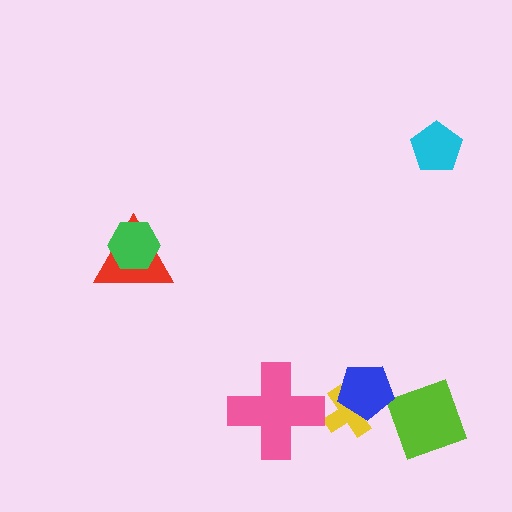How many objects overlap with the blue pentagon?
1 object overlaps with the blue pentagon.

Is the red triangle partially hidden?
Yes, it is partially covered by another shape.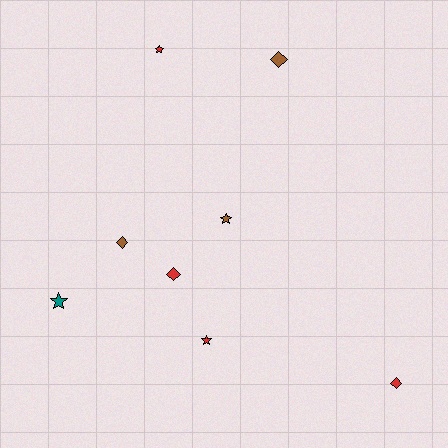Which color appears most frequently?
Red, with 4 objects.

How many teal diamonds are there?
There are no teal diamonds.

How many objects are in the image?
There are 8 objects.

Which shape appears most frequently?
Diamond, with 4 objects.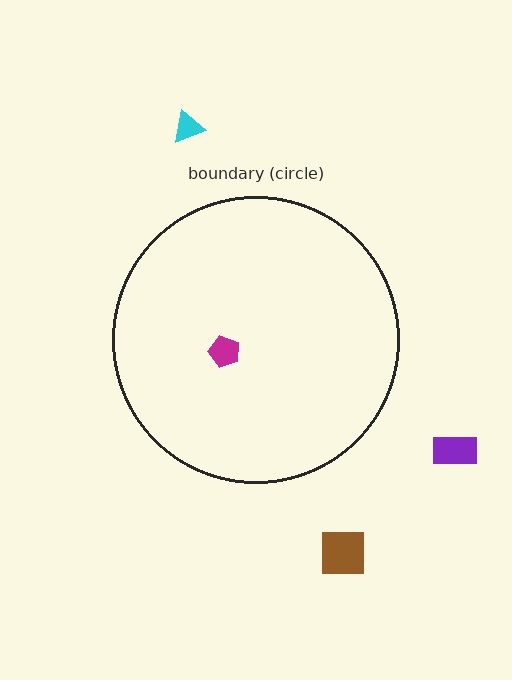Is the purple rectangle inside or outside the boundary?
Outside.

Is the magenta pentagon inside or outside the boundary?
Inside.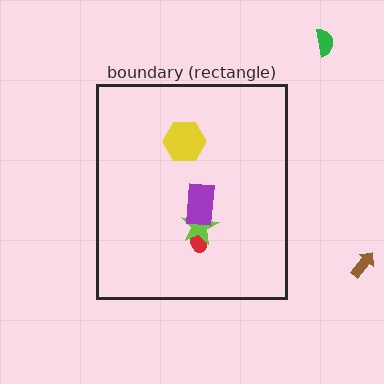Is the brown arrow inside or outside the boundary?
Outside.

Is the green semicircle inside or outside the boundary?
Outside.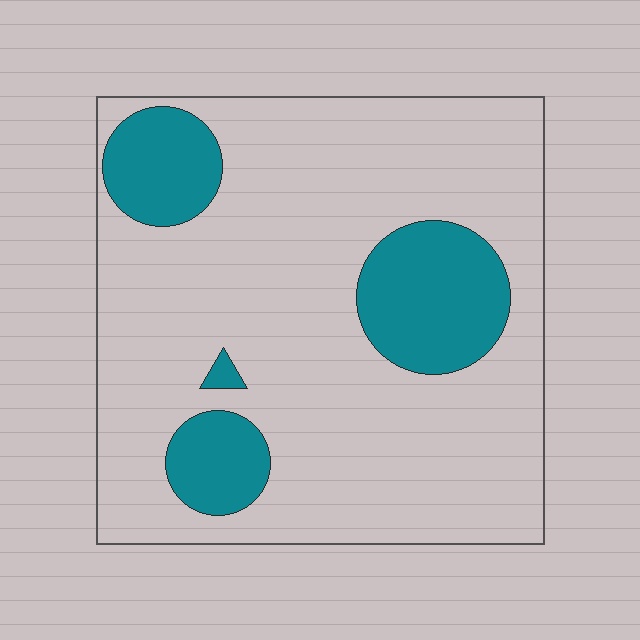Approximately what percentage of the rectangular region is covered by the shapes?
Approximately 20%.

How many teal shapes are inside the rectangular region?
4.